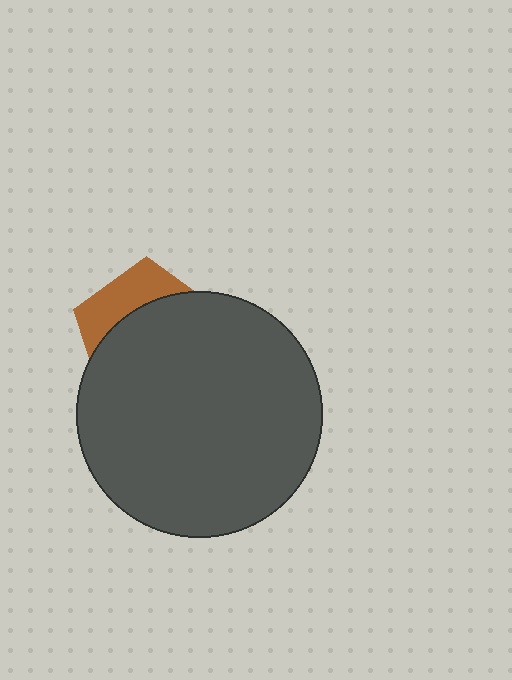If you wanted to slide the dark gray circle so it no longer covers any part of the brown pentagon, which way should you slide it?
Slide it down — that is the most direct way to separate the two shapes.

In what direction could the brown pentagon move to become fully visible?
The brown pentagon could move up. That would shift it out from behind the dark gray circle entirely.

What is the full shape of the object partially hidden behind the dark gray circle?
The partially hidden object is a brown pentagon.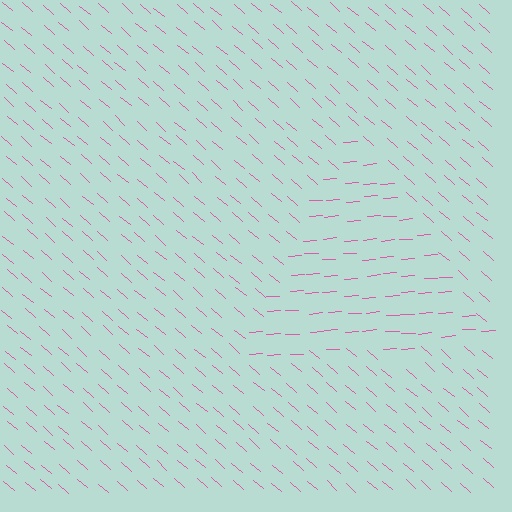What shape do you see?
I see a triangle.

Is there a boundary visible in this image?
Yes, there is a texture boundary formed by a change in line orientation.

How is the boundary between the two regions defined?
The boundary is defined purely by a change in line orientation (approximately 45 degrees difference). All lines are the same color and thickness.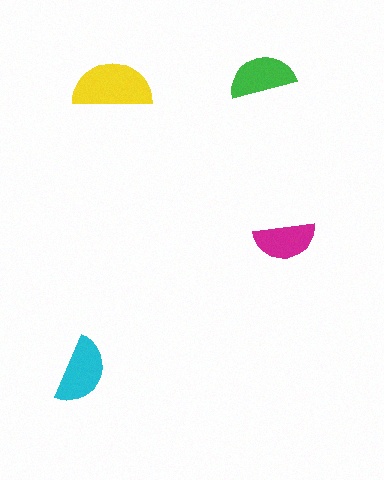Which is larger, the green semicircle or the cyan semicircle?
The cyan one.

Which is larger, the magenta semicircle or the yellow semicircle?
The yellow one.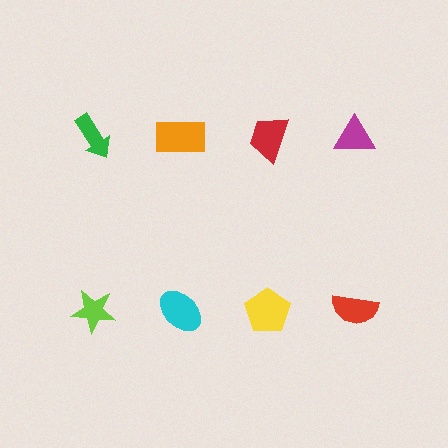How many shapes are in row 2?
4 shapes.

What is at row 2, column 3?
A yellow pentagon.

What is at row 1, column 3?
A red trapezoid.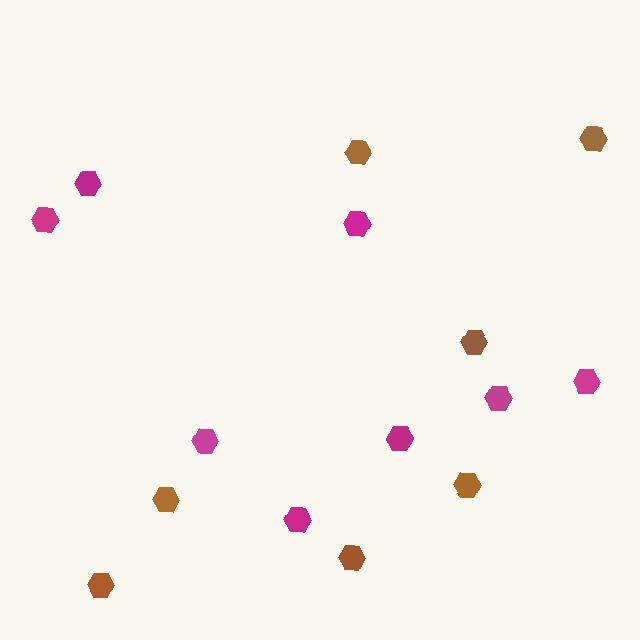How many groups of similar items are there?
There are 2 groups: one group of brown hexagons (7) and one group of magenta hexagons (8).